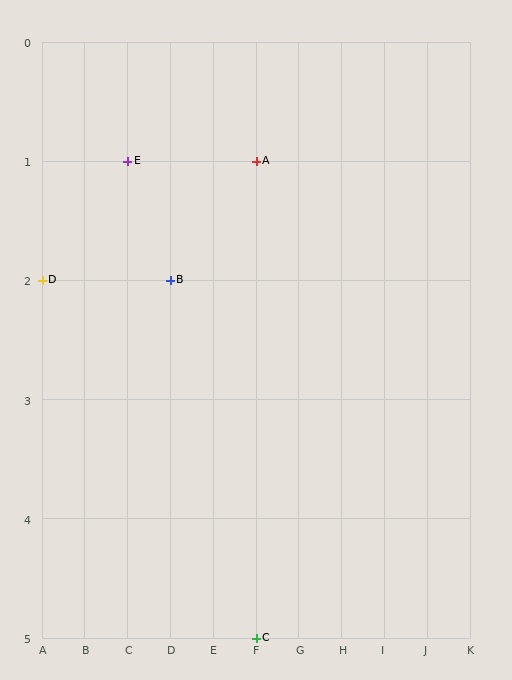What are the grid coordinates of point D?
Point D is at grid coordinates (A, 2).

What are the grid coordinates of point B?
Point B is at grid coordinates (D, 2).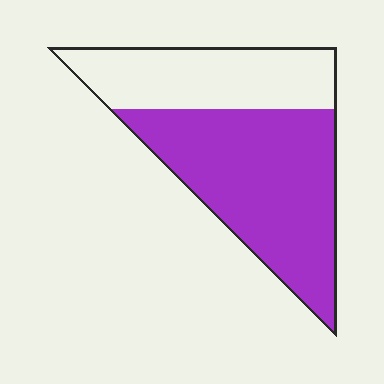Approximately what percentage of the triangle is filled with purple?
Approximately 60%.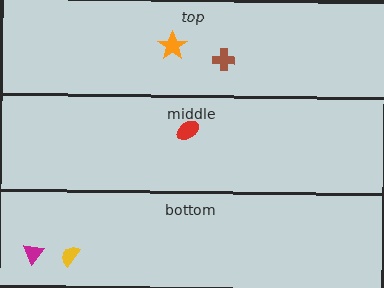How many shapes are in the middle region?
1.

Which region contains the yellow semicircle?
The bottom region.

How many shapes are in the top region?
2.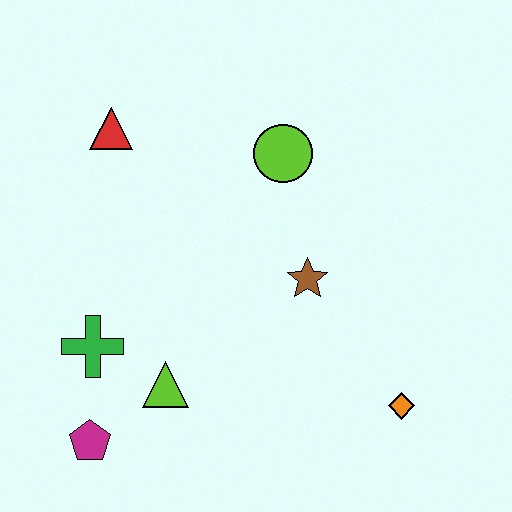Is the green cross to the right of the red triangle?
No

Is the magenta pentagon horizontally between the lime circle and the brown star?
No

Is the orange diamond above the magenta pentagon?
Yes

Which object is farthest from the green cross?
The orange diamond is farthest from the green cross.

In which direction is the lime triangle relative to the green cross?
The lime triangle is to the right of the green cross.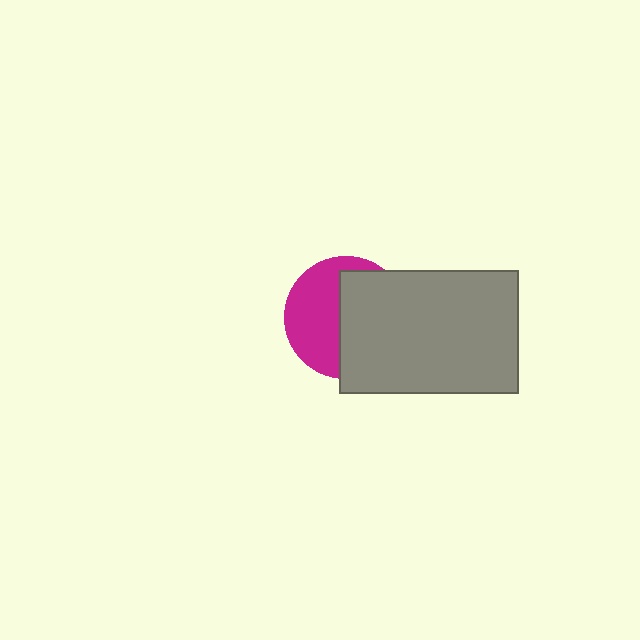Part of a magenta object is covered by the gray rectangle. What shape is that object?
It is a circle.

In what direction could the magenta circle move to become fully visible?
The magenta circle could move left. That would shift it out from behind the gray rectangle entirely.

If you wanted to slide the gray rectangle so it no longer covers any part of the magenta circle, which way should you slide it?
Slide it right — that is the most direct way to separate the two shapes.